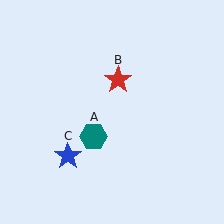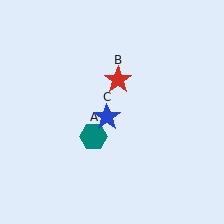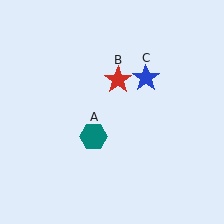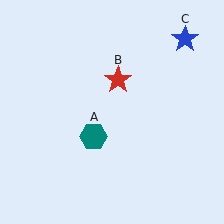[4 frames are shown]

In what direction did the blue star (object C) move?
The blue star (object C) moved up and to the right.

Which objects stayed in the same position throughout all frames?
Teal hexagon (object A) and red star (object B) remained stationary.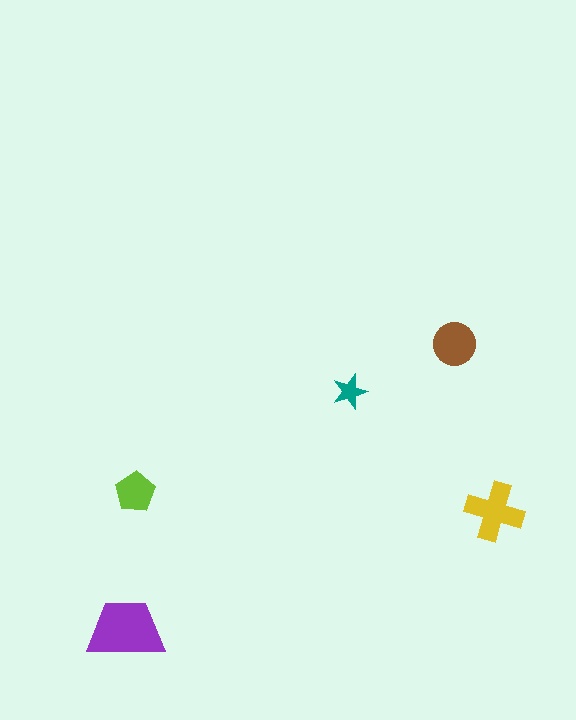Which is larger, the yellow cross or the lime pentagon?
The yellow cross.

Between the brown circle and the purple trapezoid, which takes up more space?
The purple trapezoid.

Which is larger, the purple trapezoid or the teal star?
The purple trapezoid.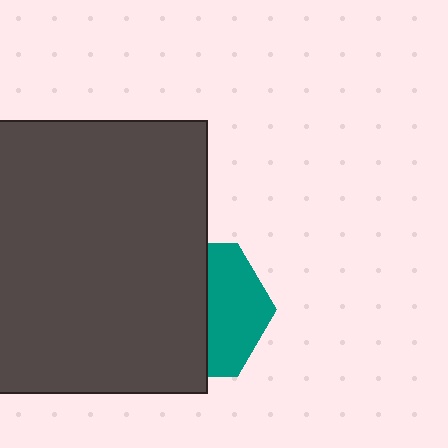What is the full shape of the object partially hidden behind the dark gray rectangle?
The partially hidden object is a teal hexagon.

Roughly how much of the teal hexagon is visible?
A small part of it is visible (roughly 43%).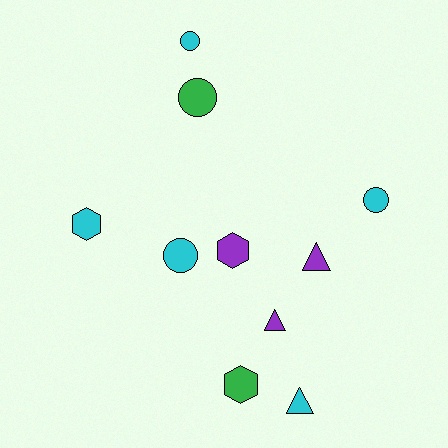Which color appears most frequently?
Cyan, with 5 objects.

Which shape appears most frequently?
Circle, with 4 objects.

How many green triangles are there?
There are no green triangles.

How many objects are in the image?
There are 10 objects.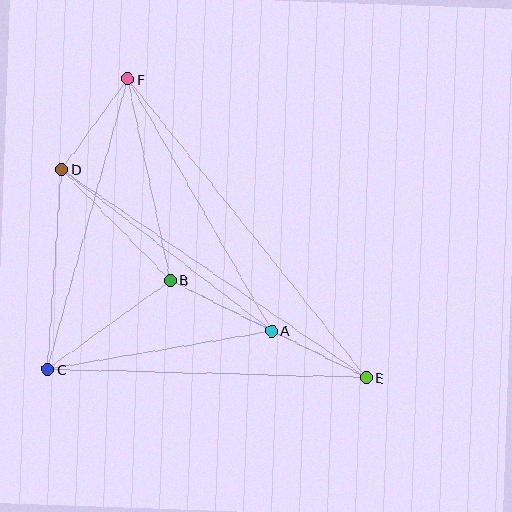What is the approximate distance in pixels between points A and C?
The distance between A and C is approximately 228 pixels.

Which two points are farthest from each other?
Points E and F are farthest from each other.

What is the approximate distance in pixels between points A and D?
The distance between A and D is approximately 265 pixels.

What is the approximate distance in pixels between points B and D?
The distance between B and D is approximately 155 pixels.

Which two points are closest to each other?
Points A and E are closest to each other.